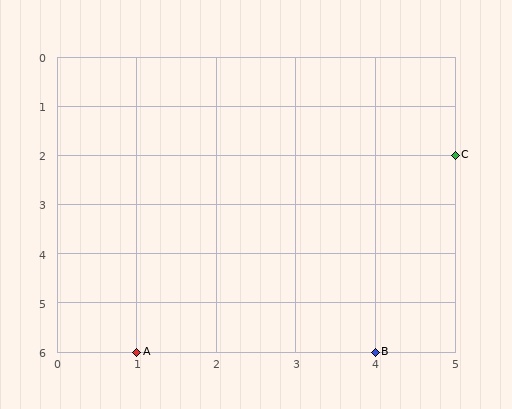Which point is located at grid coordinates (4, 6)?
Point B is at (4, 6).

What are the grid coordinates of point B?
Point B is at grid coordinates (4, 6).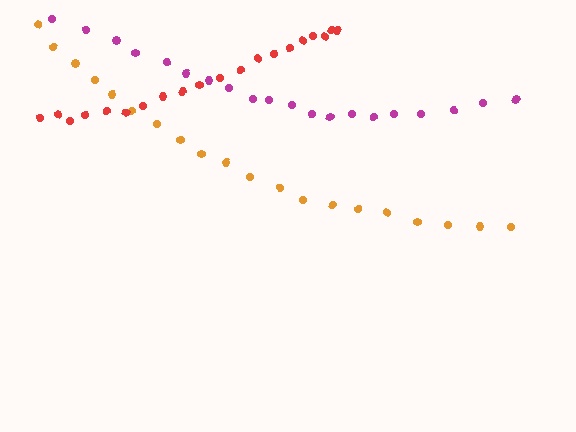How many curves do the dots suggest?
There are 3 distinct paths.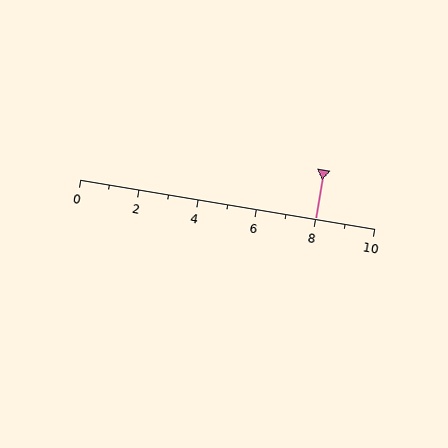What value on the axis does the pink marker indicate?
The marker indicates approximately 8.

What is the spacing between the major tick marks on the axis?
The major ticks are spaced 2 apart.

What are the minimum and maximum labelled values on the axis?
The axis runs from 0 to 10.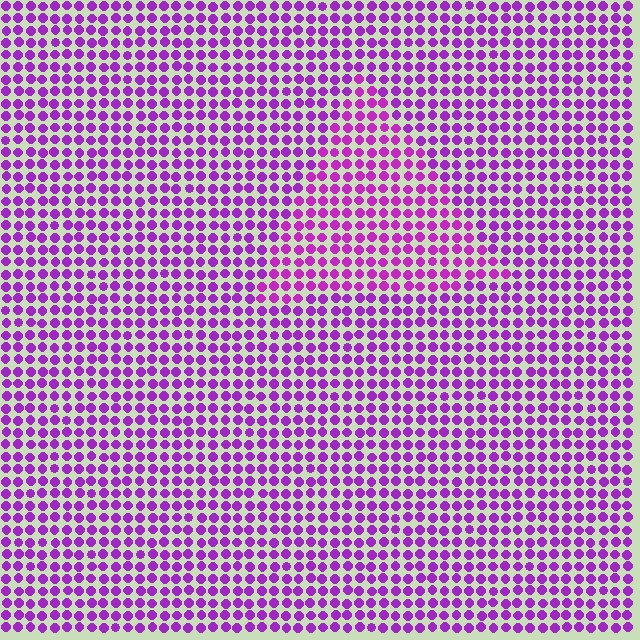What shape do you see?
I see a triangle.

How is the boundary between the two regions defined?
The boundary is defined purely by a slight shift in hue (about 15 degrees). Spacing, size, and orientation are identical on both sides.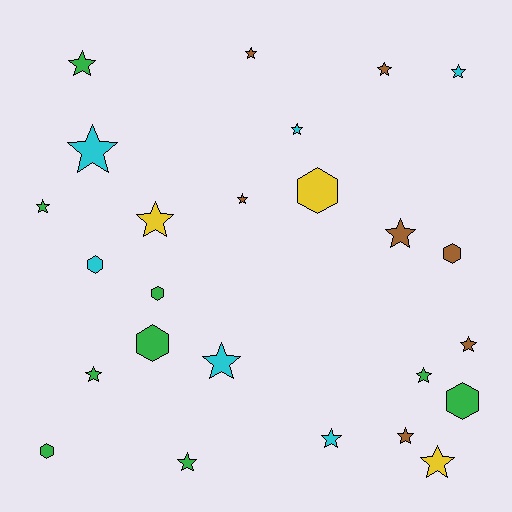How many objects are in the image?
There are 25 objects.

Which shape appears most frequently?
Star, with 18 objects.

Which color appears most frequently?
Green, with 9 objects.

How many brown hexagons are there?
There is 1 brown hexagon.